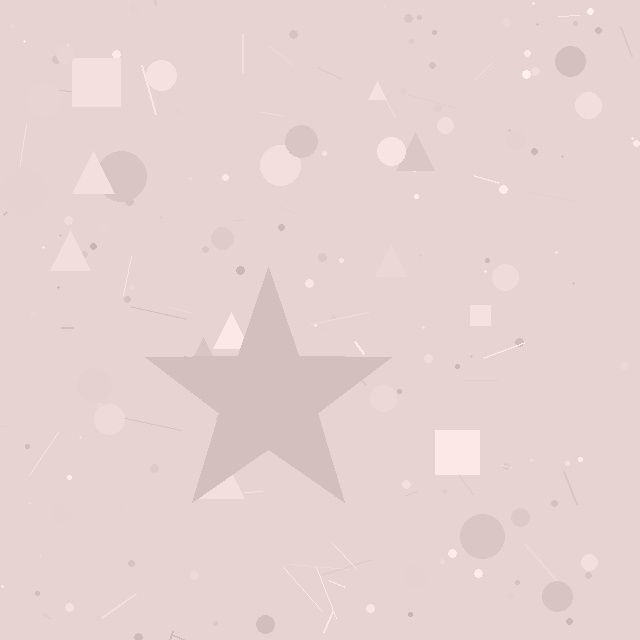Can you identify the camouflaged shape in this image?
The camouflaged shape is a star.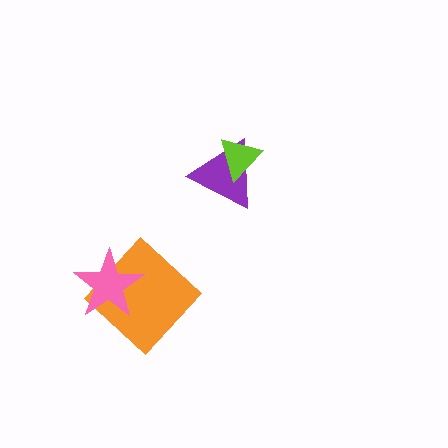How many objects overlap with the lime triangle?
1 object overlaps with the lime triangle.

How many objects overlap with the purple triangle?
1 object overlaps with the purple triangle.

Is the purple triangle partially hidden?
Yes, it is partially covered by another shape.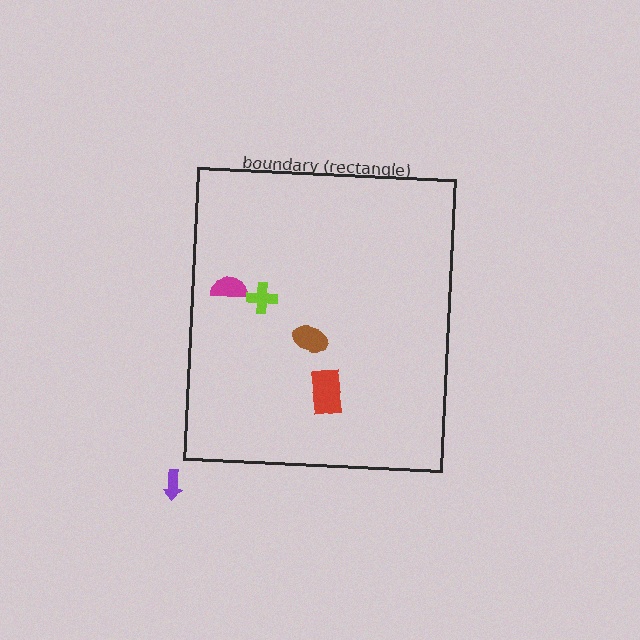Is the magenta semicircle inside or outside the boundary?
Inside.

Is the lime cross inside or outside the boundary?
Inside.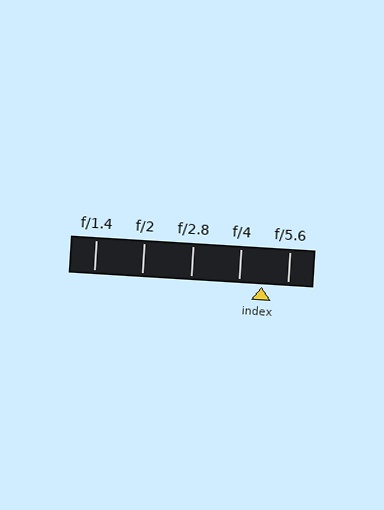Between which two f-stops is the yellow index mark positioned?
The index mark is between f/4 and f/5.6.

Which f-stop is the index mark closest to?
The index mark is closest to f/4.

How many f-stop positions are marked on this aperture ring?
There are 5 f-stop positions marked.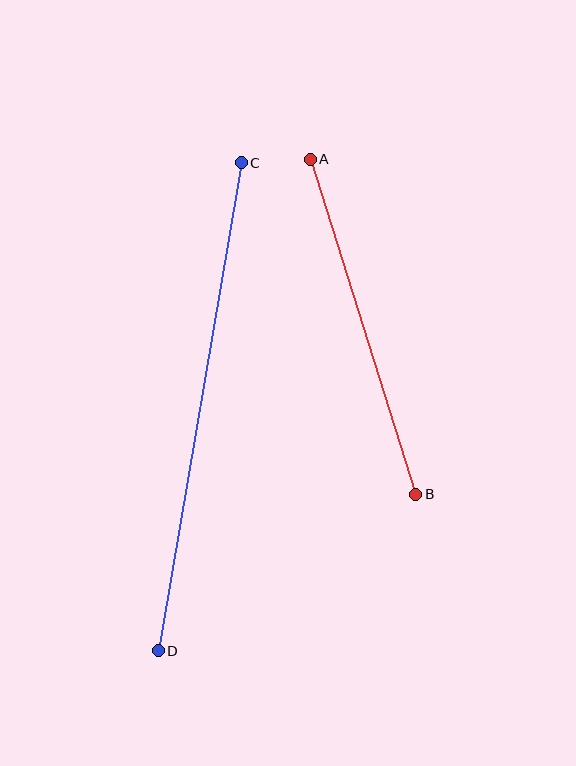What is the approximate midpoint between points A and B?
The midpoint is at approximately (363, 327) pixels.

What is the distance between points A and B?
The distance is approximately 351 pixels.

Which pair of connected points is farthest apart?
Points C and D are farthest apart.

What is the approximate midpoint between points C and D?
The midpoint is at approximately (200, 407) pixels.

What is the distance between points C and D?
The distance is approximately 495 pixels.